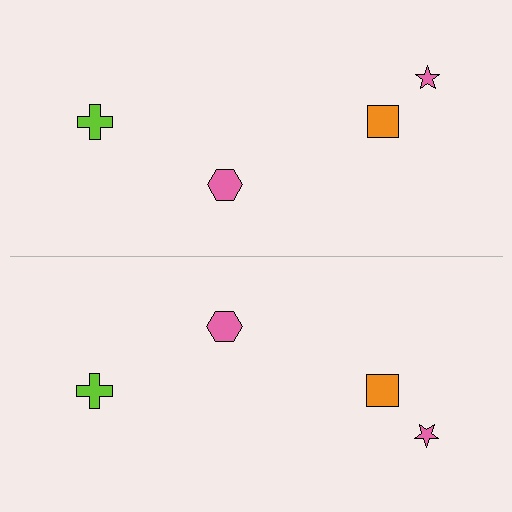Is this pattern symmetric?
Yes, this pattern has bilateral (reflection) symmetry.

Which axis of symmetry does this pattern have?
The pattern has a horizontal axis of symmetry running through the center of the image.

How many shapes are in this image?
There are 8 shapes in this image.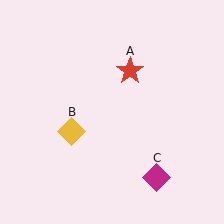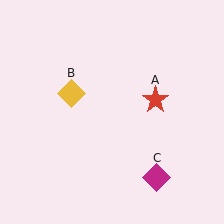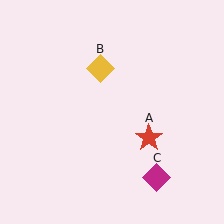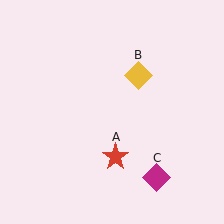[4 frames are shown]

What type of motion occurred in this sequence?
The red star (object A), yellow diamond (object B) rotated clockwise around the center of the scene.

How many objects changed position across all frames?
2 objects changed position: red star (object A), yellow diamond (object B).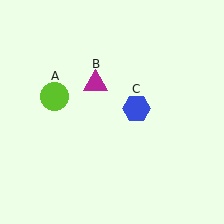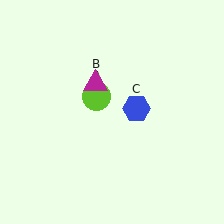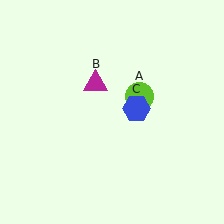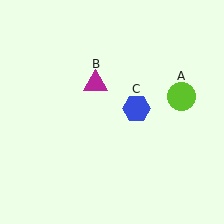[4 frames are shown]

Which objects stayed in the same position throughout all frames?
Magenta triangle (object B) and blue hexagon (object C) remained stationary.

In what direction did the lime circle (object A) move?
The lime circle (object A) moved right.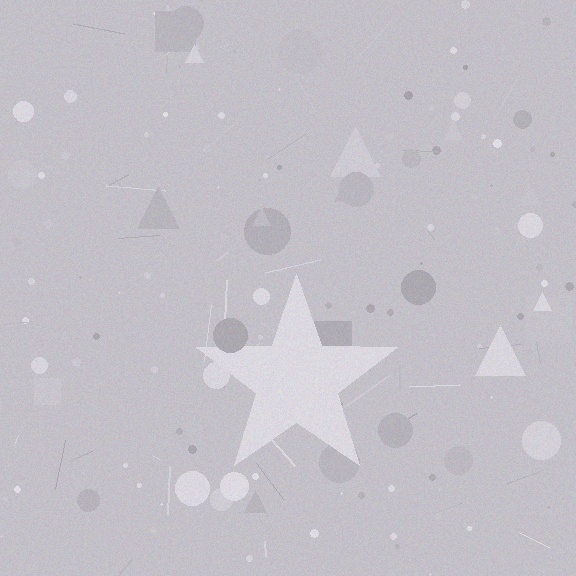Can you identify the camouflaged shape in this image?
The camouflaged shape is a star.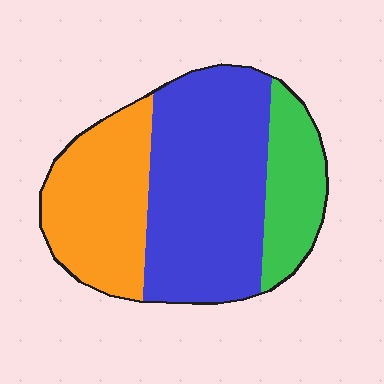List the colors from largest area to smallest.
From largest to smallest: blue, orange, green.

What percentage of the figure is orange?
Orange takes up about one third (1/3) of the figure.